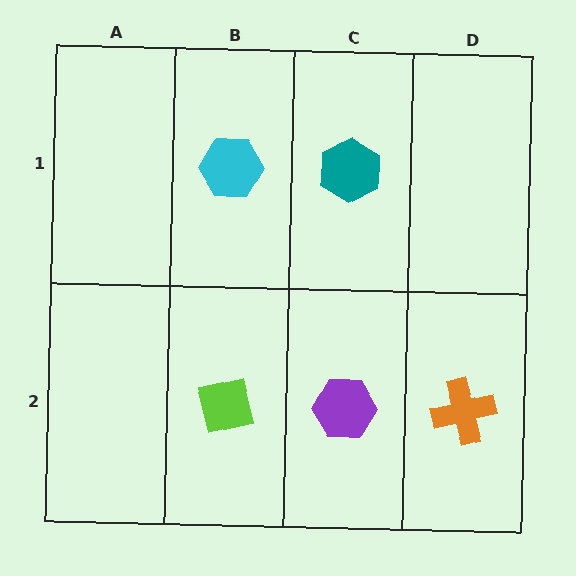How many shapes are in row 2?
3 shapes.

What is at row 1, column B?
A cyan hexagon.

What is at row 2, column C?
A purple hexagon.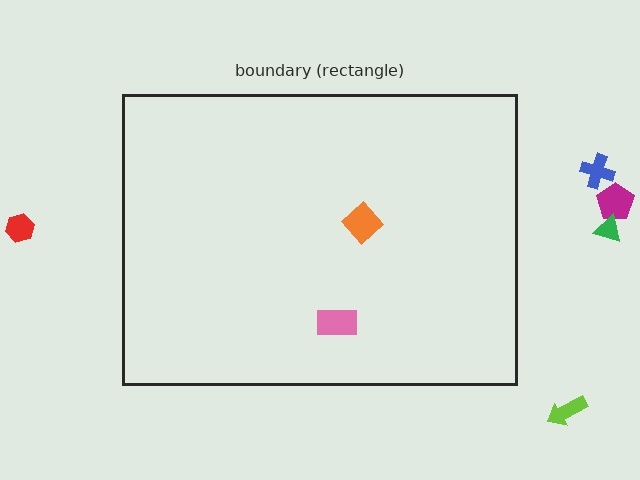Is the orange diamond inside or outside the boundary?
Inside.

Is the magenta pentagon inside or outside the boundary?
Outside.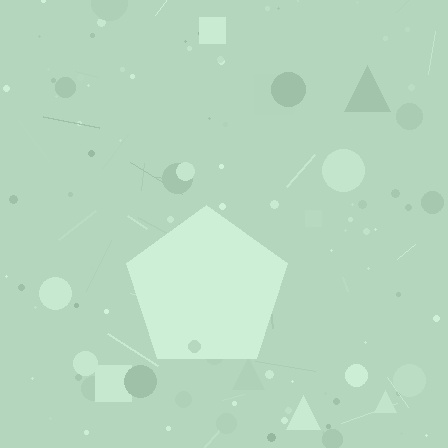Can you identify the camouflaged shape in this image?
The camouflaged shape is a pentagon.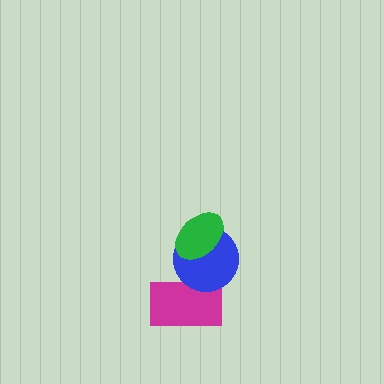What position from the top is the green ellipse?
The green ellipse is 1st from the top.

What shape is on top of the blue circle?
The green ellipse is on top of the blue circle.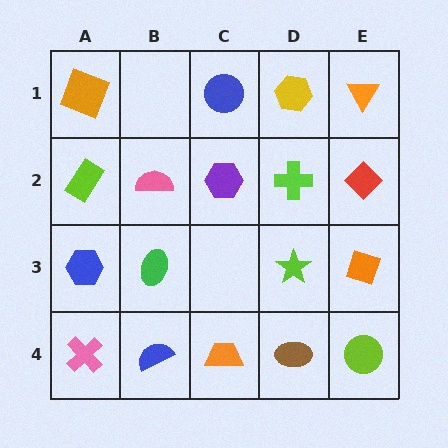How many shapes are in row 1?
4 shapes.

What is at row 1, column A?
An orange square.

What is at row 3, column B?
A green ellipse.